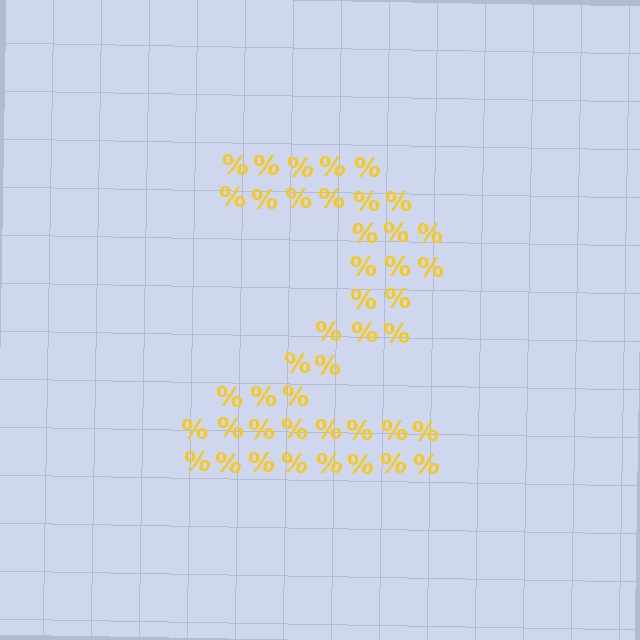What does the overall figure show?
The overall figure shows the digit 2.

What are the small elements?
The small elements are percent signs.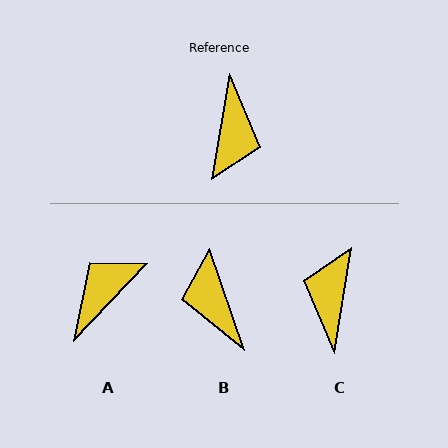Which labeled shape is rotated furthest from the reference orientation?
C, about 180 degrees away.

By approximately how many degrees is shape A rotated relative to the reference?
Approximately 146 degrees counter-clockwise.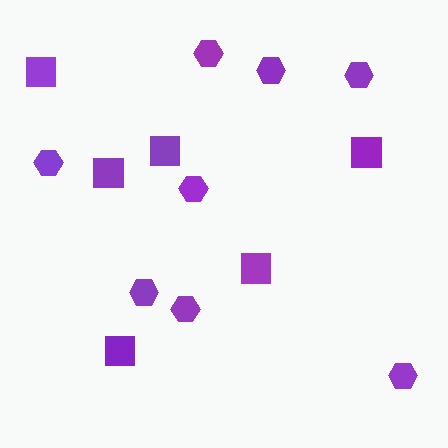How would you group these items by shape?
There are 2 groups: one group of hexagons (8) and one group of squares (6).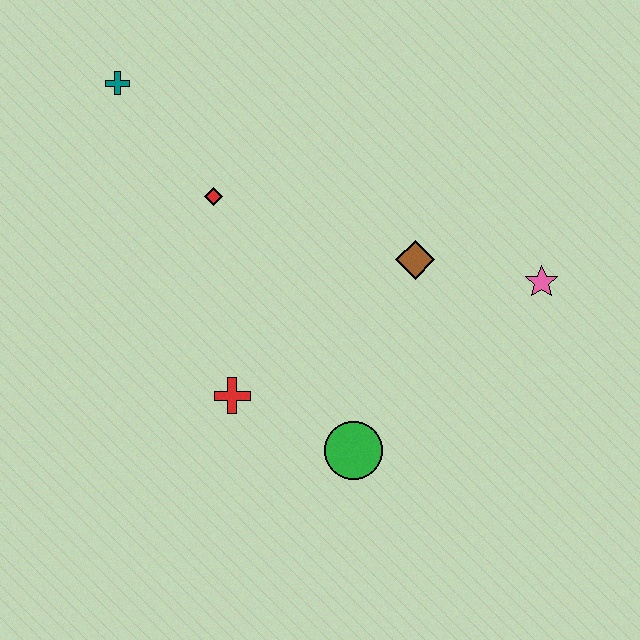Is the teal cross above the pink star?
Yes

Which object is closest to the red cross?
The green circle is closest to the red cross.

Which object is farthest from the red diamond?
The pink star is farthest from the red diamond.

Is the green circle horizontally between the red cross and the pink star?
Yes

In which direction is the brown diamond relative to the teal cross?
The brown diamond is to the right of the teal cross.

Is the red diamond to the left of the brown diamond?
Yes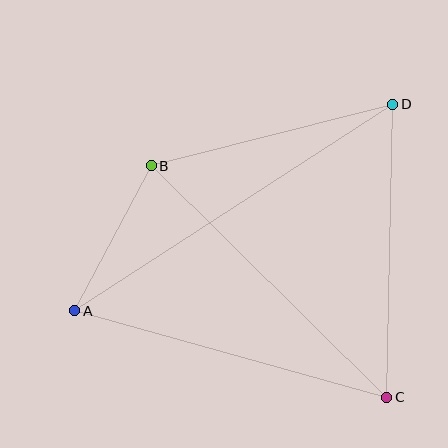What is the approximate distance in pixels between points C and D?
The distance between C and D is approximately 293 pixels.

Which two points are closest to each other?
Points A and B are closest to each other.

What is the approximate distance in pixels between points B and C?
The distance between B and C is approximately 330 pixels.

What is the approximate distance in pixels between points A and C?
The distance between A and C is approximately 323 pixels.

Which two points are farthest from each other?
Points A and D are farthest from each other.